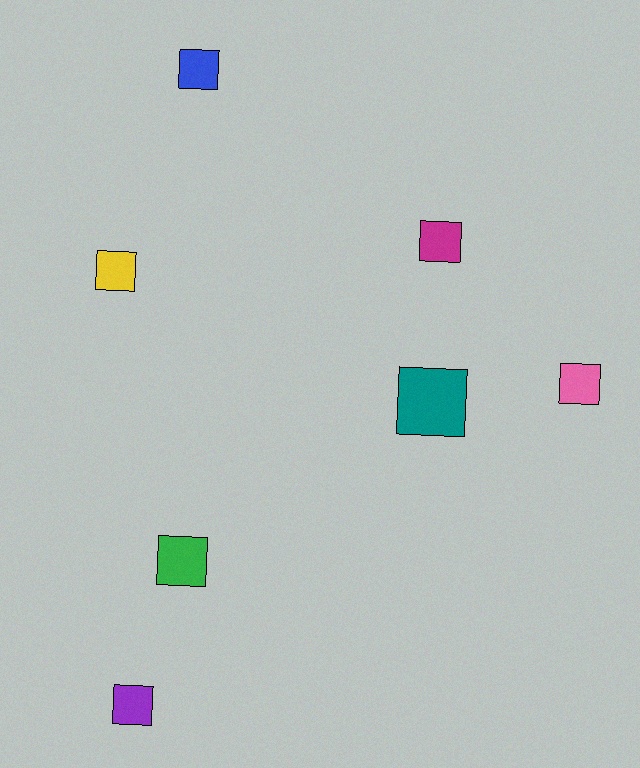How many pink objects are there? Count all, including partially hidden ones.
There is 1 pink object.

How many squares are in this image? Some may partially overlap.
There are 7 squares.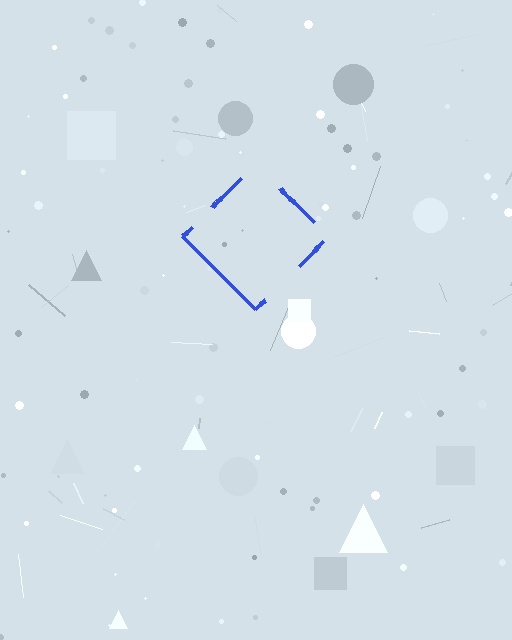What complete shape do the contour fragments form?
The contour fragments form a diamond.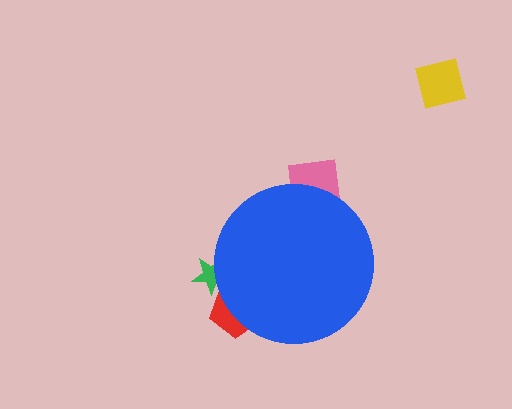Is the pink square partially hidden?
Yes, the pink square is partially hidden behind the blue circle.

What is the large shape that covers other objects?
A blue circle.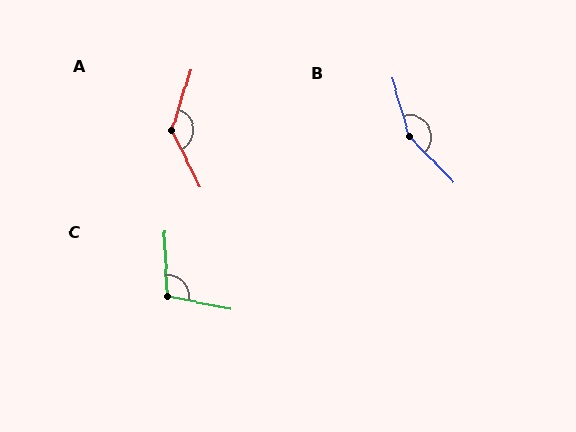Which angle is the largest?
B, at approximately 152 degrees.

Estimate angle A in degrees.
Approximately 136 degrees.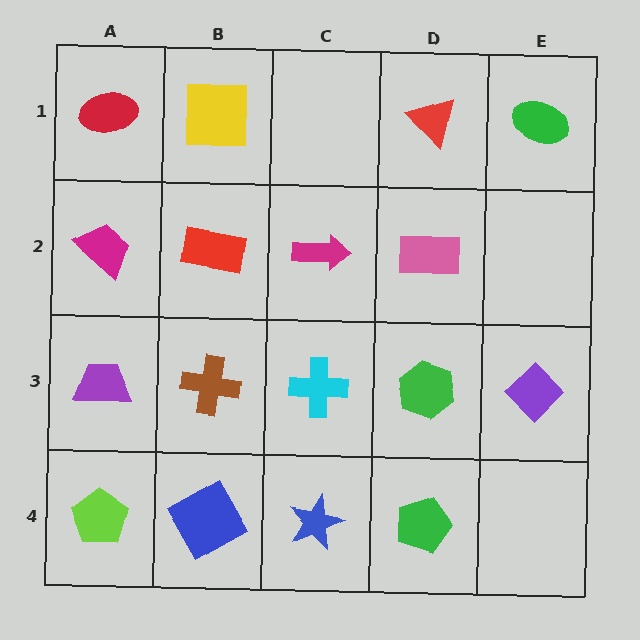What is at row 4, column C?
A blue star.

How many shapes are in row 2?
4 shapes.